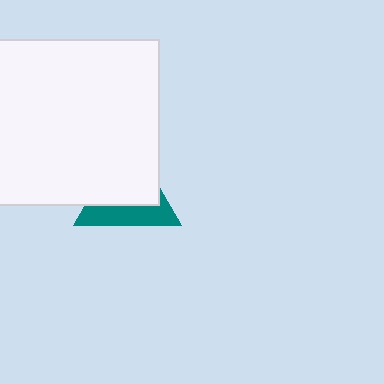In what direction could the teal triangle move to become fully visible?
The teal triangle could move toward the lower-right. That would shift it out from behind the white square entirely.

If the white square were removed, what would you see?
You would see the complete teal triangle.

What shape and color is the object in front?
The object in front is a white square.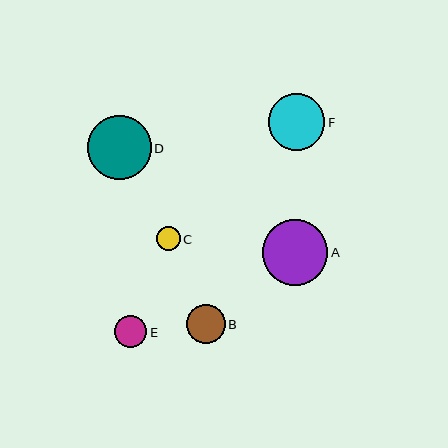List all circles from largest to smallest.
From largest to smallest: A, D, F, B, E, C.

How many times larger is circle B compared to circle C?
Circle B is approximately 1.6 times the size of circle C.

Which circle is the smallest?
Circle C is the smallest with a size of approximately 24 pixels.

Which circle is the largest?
Circle A is the largest with a size of approximately 65 pixels.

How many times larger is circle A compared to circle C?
Circle A is approximately 2.8 times the size of circle C.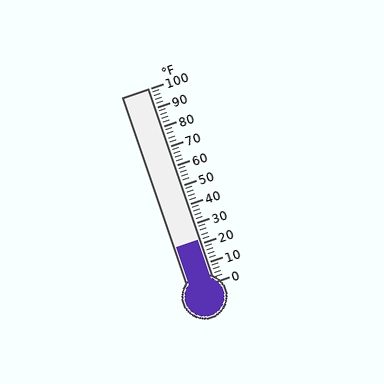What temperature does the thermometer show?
The thermometer shows approximately 22°F.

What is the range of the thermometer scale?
The thermometer scale ranges from 0°F to 100°F.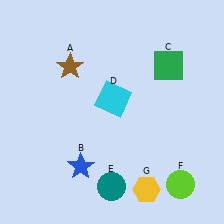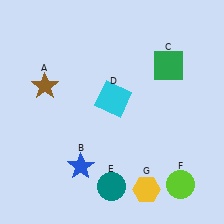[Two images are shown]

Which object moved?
The brown star (A) moved left.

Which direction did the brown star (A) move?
The brown star (A) moved left.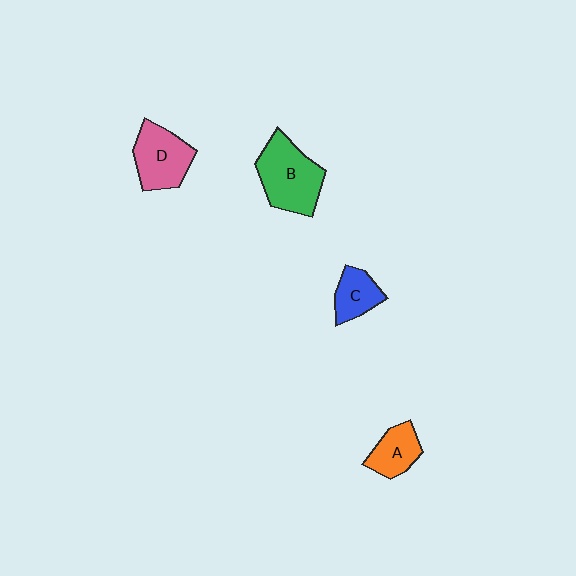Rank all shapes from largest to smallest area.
From largest to smallest: B (green), D (pink), A (orange), C (blue).